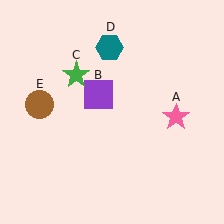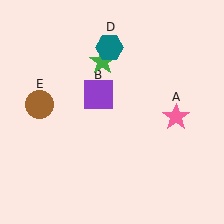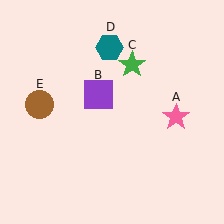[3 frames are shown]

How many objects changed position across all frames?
1 object changed position: green star (object C).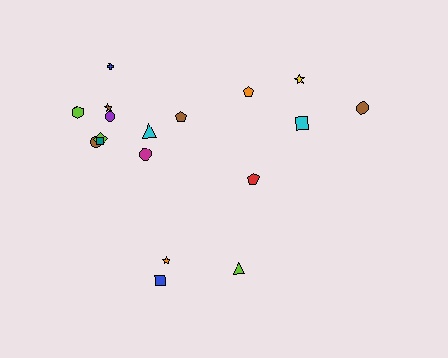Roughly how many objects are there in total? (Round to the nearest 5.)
Roughly 20 objects in total.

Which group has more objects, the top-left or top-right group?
The top-left group.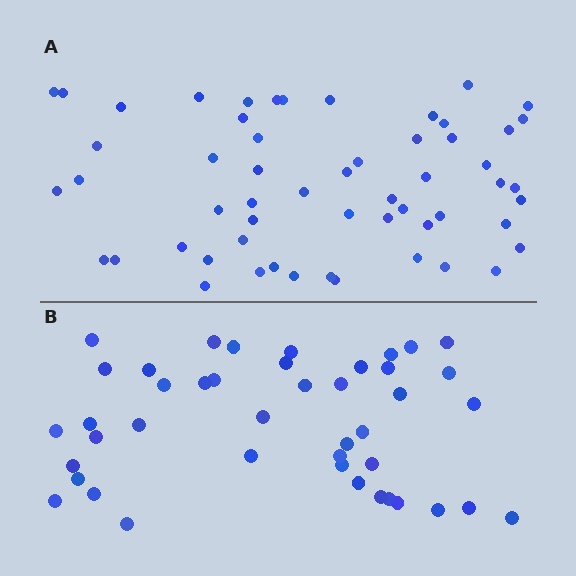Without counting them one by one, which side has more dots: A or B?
Region A (the top region) has more dots.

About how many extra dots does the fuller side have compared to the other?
Region A has approximately 15 more dots than region B.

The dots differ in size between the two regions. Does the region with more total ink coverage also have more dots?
No. Region B has more total ink coverage because its dots are larger, but region A actually contains more individual dots. Total area can be misleading — the number of items is what matters here.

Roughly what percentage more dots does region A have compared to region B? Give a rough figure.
About 30% more.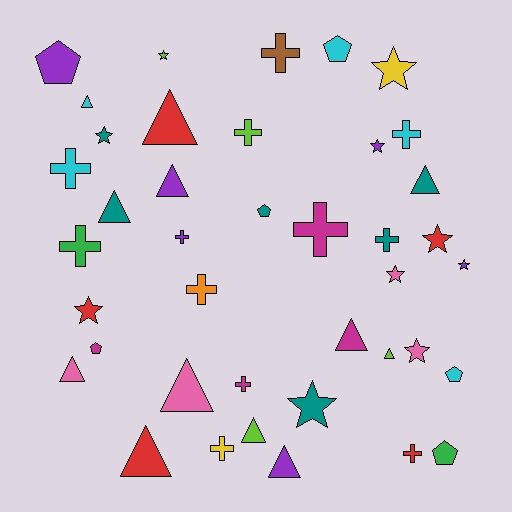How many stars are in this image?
There are 10 stars.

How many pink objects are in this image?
There are 4 pink objects.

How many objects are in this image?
There are 40 objects.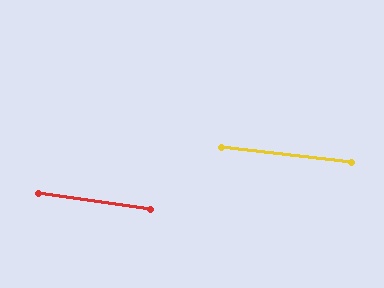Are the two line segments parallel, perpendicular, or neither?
Parallel — their directions differ by only 1.1°.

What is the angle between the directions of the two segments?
Approximately 1 degree.